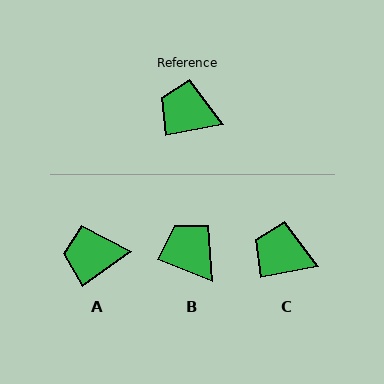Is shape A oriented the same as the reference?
No, it is off by about 24 degrees.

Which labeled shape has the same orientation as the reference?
C.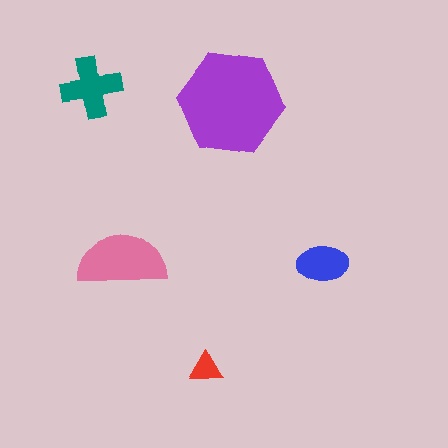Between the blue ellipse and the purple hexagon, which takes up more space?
The purple hexagon.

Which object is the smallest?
The red triangle.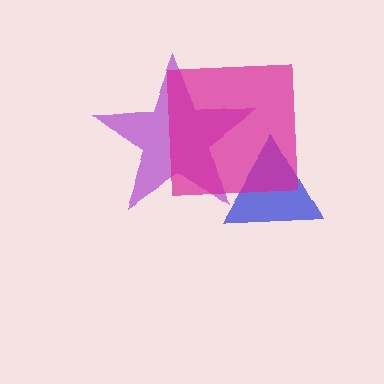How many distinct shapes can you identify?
There are 3 distinct shapes: a purple star, a blue triangle, a magenta square.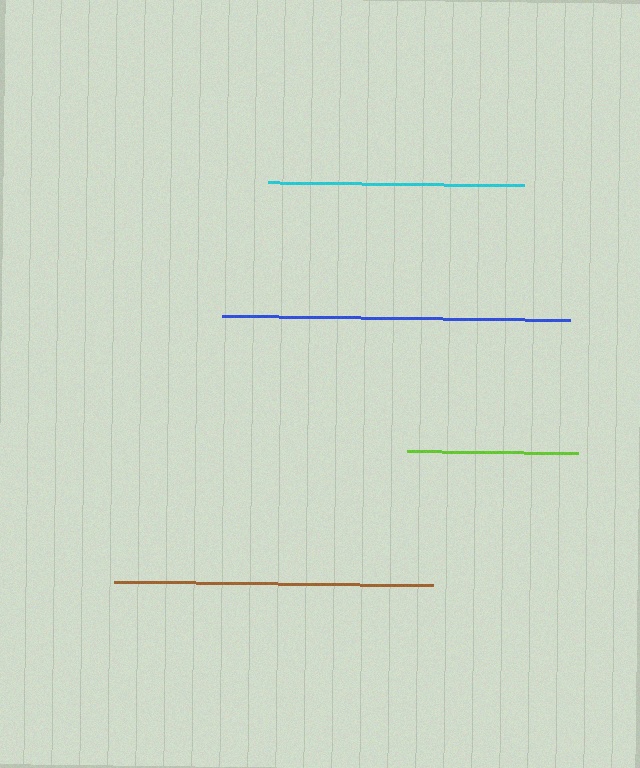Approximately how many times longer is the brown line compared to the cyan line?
The brown line is approximately 1.2 times the length of the cyan line.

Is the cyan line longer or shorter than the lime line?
The cyan line is longer than the lime line.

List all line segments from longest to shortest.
From longest to shortest: blue, brown, cyan, lime.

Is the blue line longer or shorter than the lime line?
The blue line is longer than the lime line.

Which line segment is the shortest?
The lime line is the shortest at approximately 171 pixels.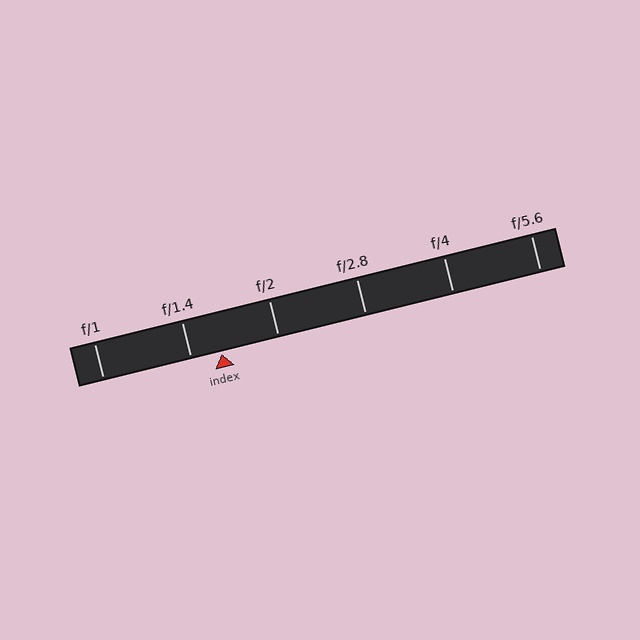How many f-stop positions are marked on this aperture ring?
There are 6 f-stop positions marked.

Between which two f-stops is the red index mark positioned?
The index mark is between f/1.4 and f/2.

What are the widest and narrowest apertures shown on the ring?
The widest aperture shown is f/1 and the narrowest is f/5.6.